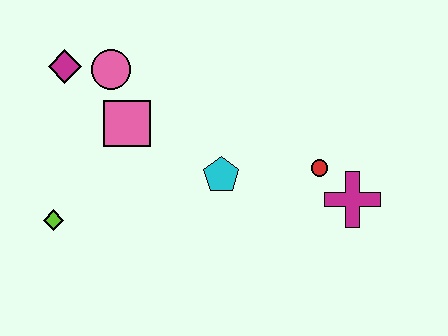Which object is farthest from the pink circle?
The magenta cross is farthest from the pink circle.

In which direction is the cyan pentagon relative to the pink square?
The cyan pentagon is to the right of the pink square.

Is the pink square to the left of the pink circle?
No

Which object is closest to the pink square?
The pink circle is closest to the pink square.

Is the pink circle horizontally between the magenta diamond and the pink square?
Yes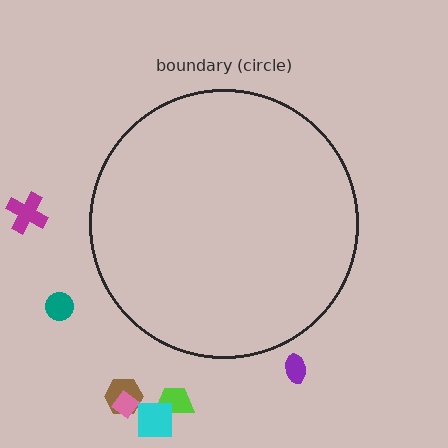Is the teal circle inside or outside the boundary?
Outside.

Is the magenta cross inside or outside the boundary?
Outside.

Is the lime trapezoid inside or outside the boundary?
Outside.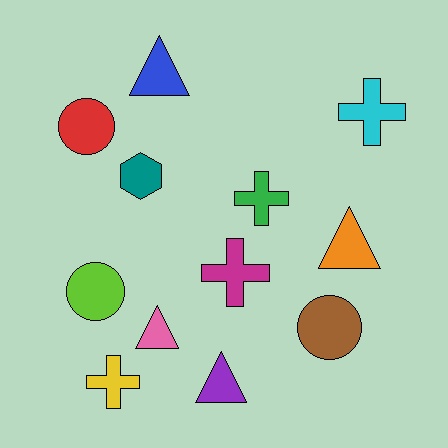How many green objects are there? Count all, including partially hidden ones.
There is 1 green object.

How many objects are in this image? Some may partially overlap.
There are 12 objects.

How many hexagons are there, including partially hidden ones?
There is 1 hexagon.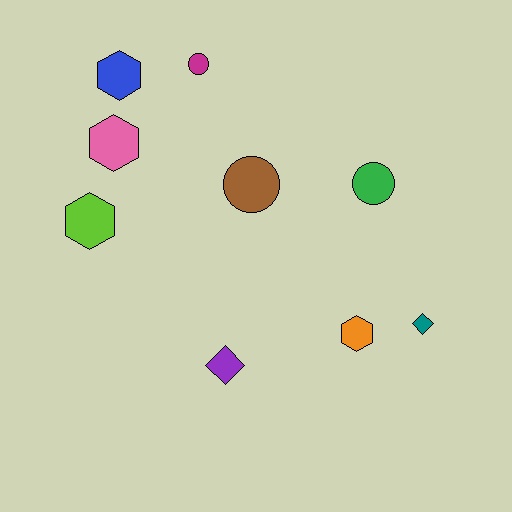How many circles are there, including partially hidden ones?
There are 3 circles.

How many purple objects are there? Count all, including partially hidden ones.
There is 1 purple object.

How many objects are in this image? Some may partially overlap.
There are 9 objects.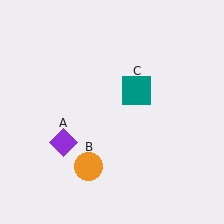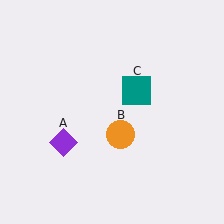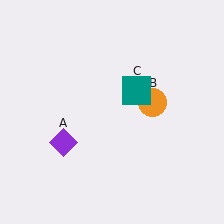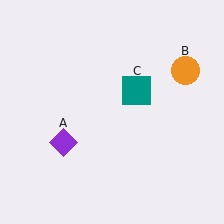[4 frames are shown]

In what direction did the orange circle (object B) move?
The orange circle (object B) moved up and to the right.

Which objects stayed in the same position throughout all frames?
Purple diamond (object A) and teal square (object C) remained stationary.